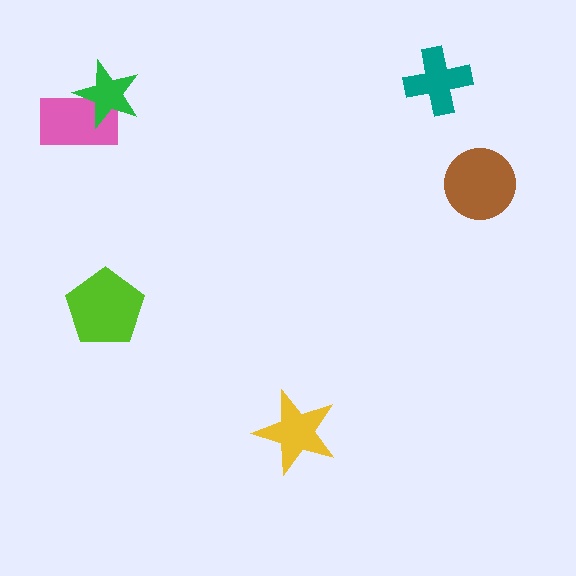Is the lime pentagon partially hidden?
No, no other shape covers it.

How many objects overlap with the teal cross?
0 objects overlap with the teal cross.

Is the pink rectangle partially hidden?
Yes, it is partially covered by another shape.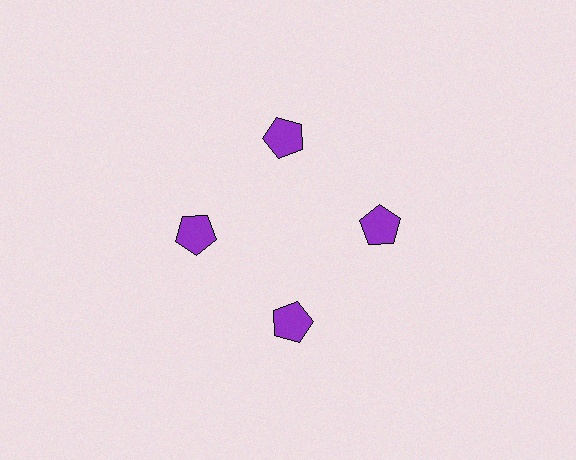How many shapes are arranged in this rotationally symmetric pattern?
There are 4 shapes, arranged in 4 groups of 1.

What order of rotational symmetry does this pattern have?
This pattern has 4-fold rotational symmetry.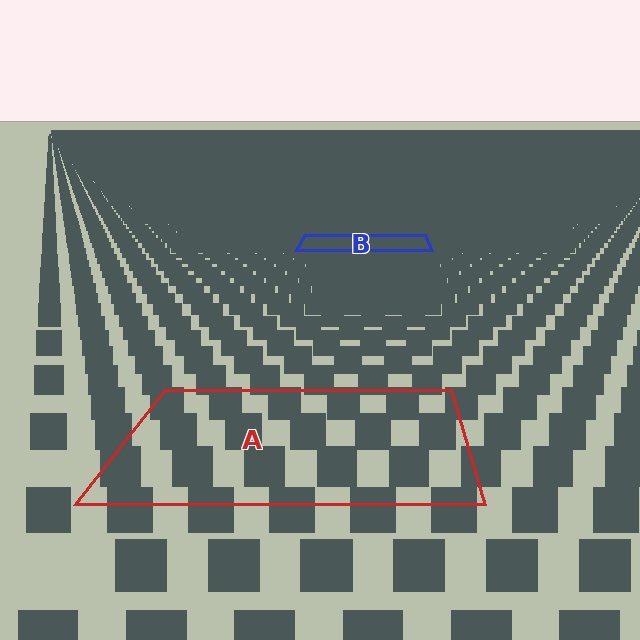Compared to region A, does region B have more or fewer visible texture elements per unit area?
Region B has more texture elements per unit area — they are packed more densely because it is farther away.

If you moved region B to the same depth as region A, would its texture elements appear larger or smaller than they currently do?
They would appear larger. At a closer depth, the same texture elements are projected at a bigger on-screen size.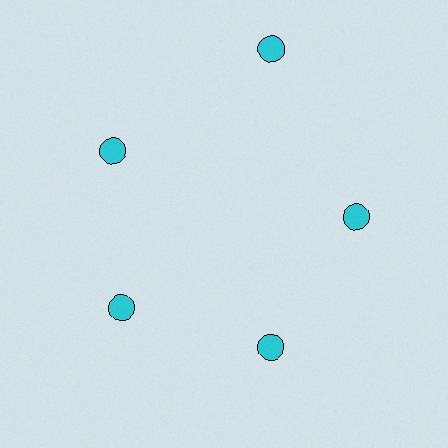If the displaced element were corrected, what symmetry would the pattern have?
It would have 5-fold rotational symmetry — the pattern would map onto itself every 72 degrees.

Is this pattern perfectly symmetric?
No. The 5 cyan circles are arranged in a ring, but one element near the 1 o'clock position is pushed outward from the center, breaking the 5-fold rotational symmetry.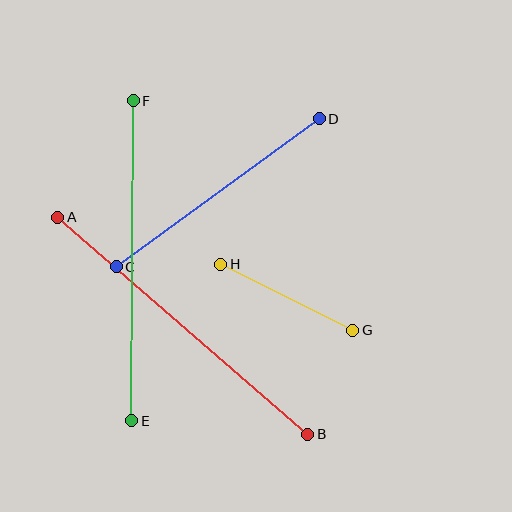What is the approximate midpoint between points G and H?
The midpoint is at approximately (287, 297) pixels.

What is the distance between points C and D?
The distance is approximately 251 pixels.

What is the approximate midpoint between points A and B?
The midpoint is at approximately (183, 326) pixels.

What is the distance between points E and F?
The distance is approximately 320 pixels.